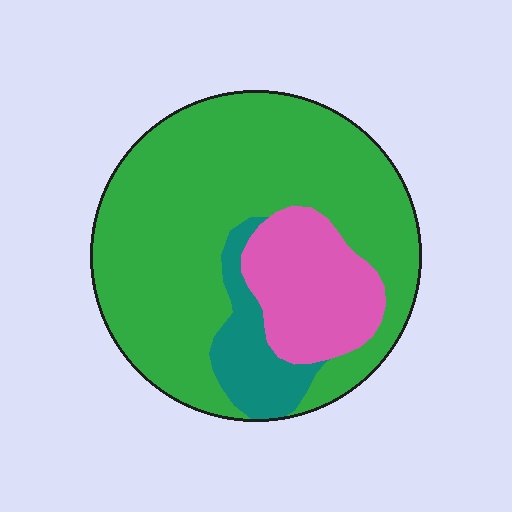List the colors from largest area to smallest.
From largest to smallest: green, pink, teal.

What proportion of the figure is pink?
Pink takes up between a sixth and a third of the figure.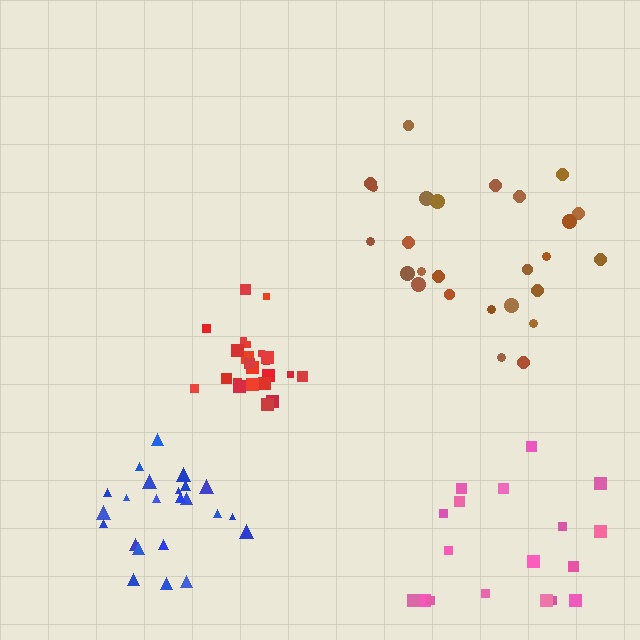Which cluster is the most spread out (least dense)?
Pink.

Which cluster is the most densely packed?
Red.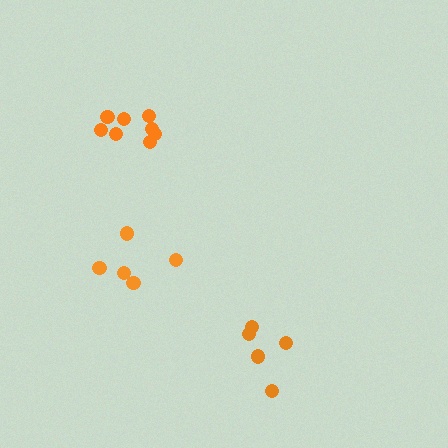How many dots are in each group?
Group 1: 5 dots, Group 2: 8 dots, Group 3: 5 dots (18 total).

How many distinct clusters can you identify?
There are 3 distinct clusters.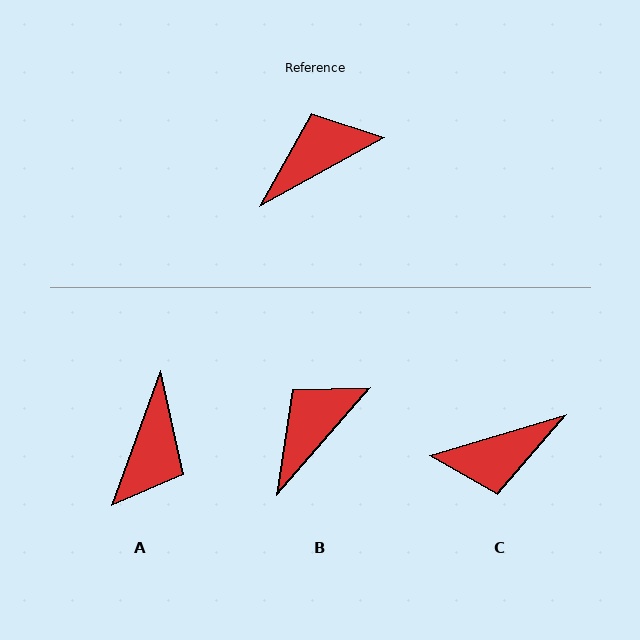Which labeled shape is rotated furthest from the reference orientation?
C, about 168 degrees away.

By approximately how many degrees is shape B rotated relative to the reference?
Approximately 20 degrees counter-clockwise.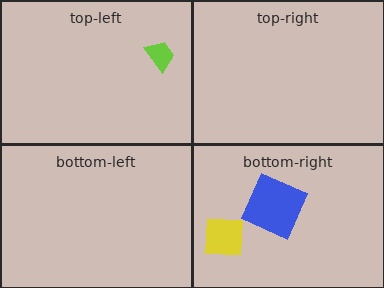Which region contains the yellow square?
The bottom-right region.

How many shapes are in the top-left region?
1.